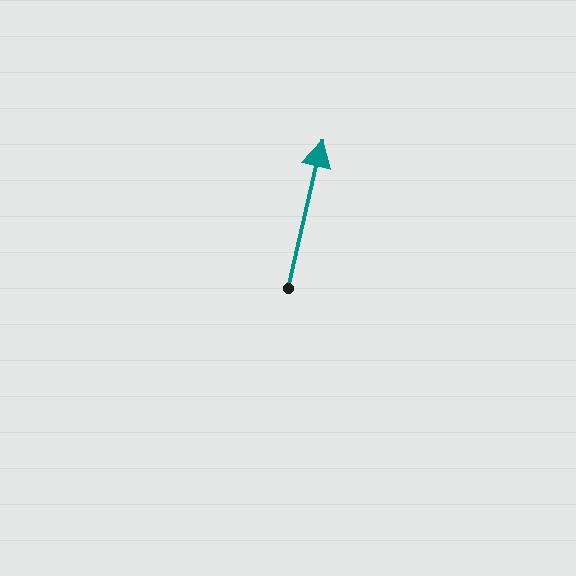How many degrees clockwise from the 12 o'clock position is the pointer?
Approximately 13 degrees.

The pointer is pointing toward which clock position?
Roughly 12 o'clock.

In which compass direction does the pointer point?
North.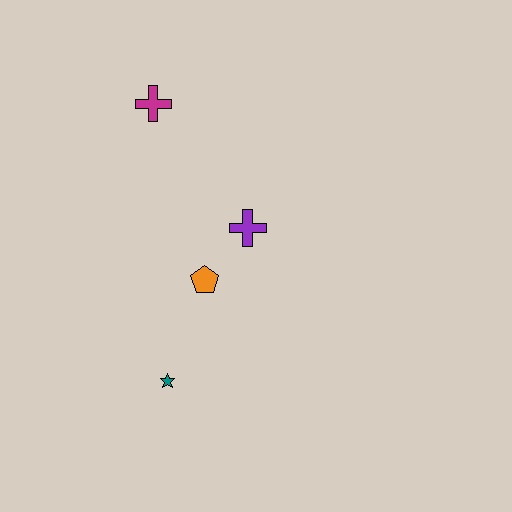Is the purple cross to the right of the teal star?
Yes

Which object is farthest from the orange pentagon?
The magenta cross is farthest from the orange pentagon.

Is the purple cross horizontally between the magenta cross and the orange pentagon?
No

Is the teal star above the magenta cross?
No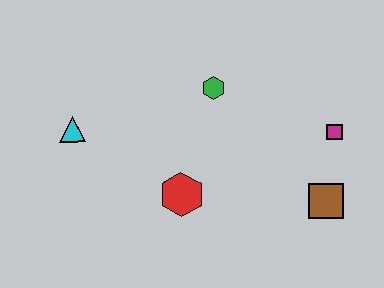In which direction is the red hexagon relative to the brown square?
The red hexagon is to the left of the brown square.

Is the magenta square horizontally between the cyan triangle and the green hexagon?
No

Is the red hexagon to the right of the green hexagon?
No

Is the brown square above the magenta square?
No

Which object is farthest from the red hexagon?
The magenta square is farthest from the red hexagon.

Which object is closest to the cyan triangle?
The red hexagon is closest to the cyan triangle.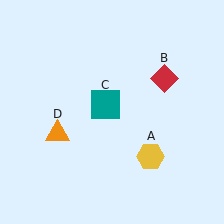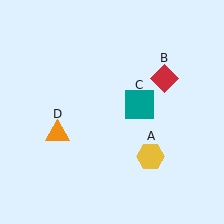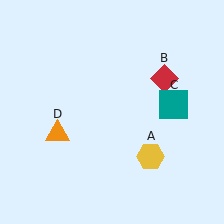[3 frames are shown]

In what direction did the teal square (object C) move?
The teal square (object C) moved right.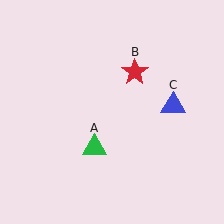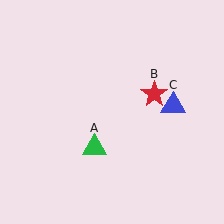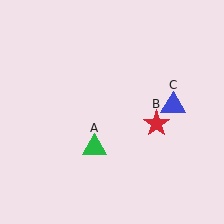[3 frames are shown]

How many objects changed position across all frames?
1 object changed position: red star (object B).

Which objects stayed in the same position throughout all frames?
Green triangle (object A) and blue triangle (object C) remained stationary.